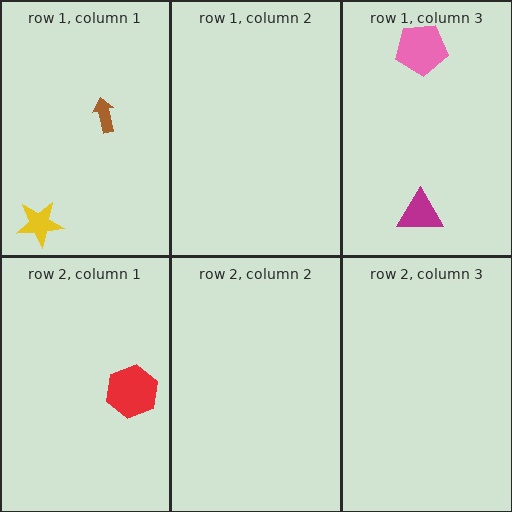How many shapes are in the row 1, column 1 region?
2.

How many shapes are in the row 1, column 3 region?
2.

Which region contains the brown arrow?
The row 1, column 1 region.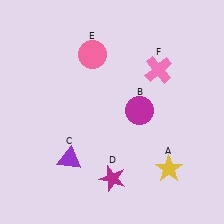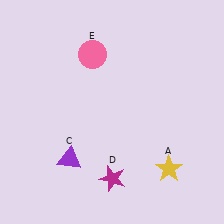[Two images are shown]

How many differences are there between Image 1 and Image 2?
There are 2 differences between the two images.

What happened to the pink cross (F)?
The pink cross (F) was removed in Image 2. It was in the top-right area of Image 1.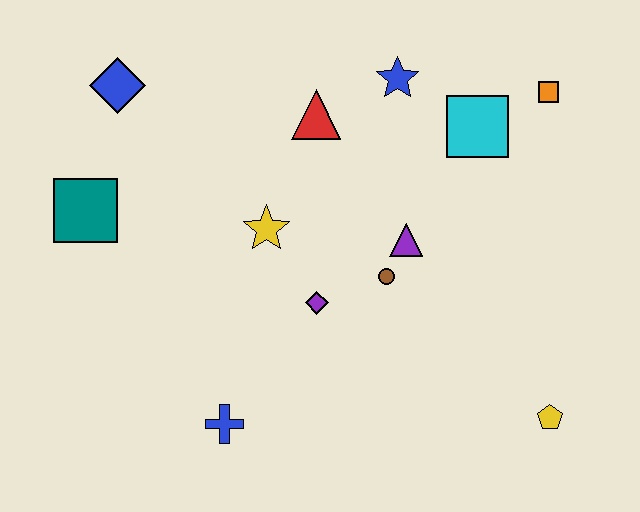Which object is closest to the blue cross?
The purple diamond is closest to the blue cross.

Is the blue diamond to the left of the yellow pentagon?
Yes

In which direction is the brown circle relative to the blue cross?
The brown circle is to the right of the blue cross.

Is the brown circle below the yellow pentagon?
No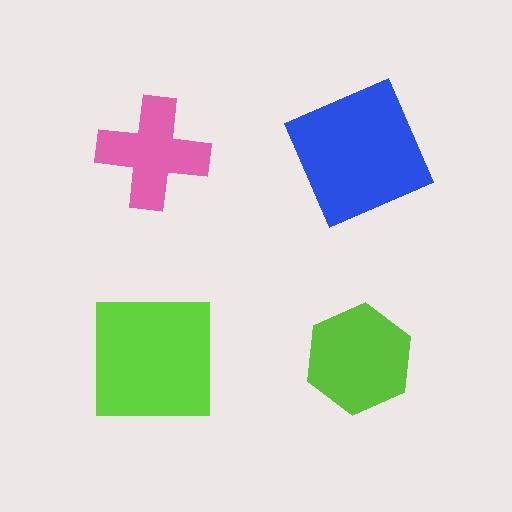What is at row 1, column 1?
A pink cross.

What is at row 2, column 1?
A lime square.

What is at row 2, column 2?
A lime hexagon.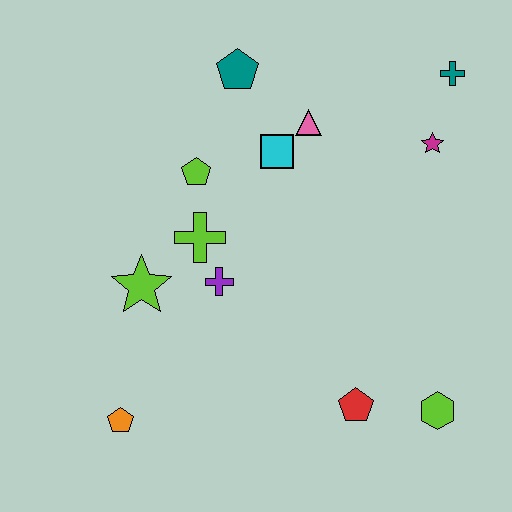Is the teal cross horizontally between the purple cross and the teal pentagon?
No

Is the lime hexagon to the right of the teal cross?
No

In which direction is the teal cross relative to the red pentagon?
The teal cross is above the red pentagon.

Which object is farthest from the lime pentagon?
The lime hexagon is farthest from the lime pentagon.